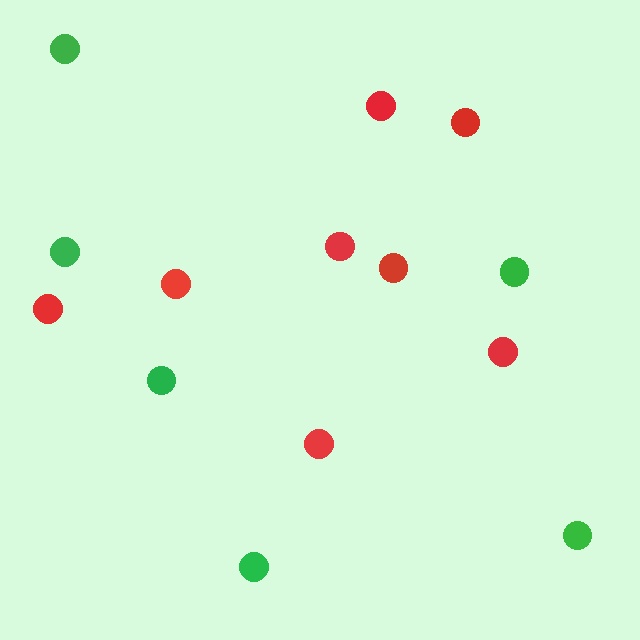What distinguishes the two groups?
There are 2 groups: one group of red circles (8) and one group of green circles (6).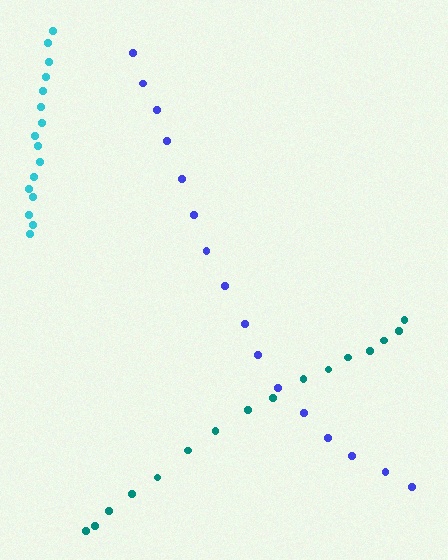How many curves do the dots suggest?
There are 3 distinct paths.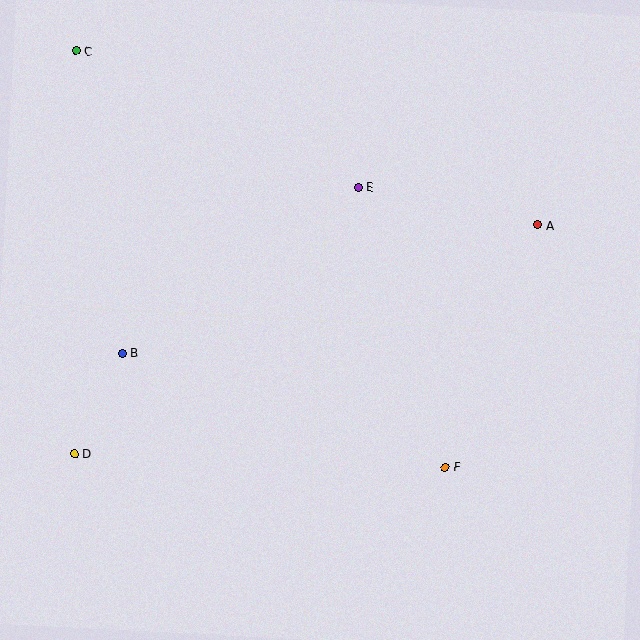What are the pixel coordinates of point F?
Point F is at (445, 467).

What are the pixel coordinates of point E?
Point E is at (358, 187).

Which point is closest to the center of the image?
Point E at (358, 187) is closest to the center.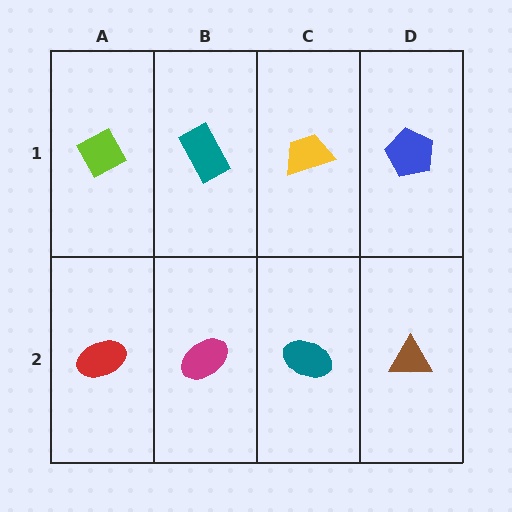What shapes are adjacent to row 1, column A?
A red ellipse (row 2, column A), a teal rectangle (row 1, column B).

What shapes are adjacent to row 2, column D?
A blue pentagon (row 1, column D), a teal ellipse (row 2, column C).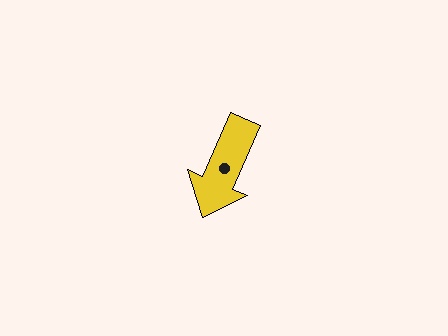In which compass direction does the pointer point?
Southwest.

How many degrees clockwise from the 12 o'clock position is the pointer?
Approximately 204 degrees.